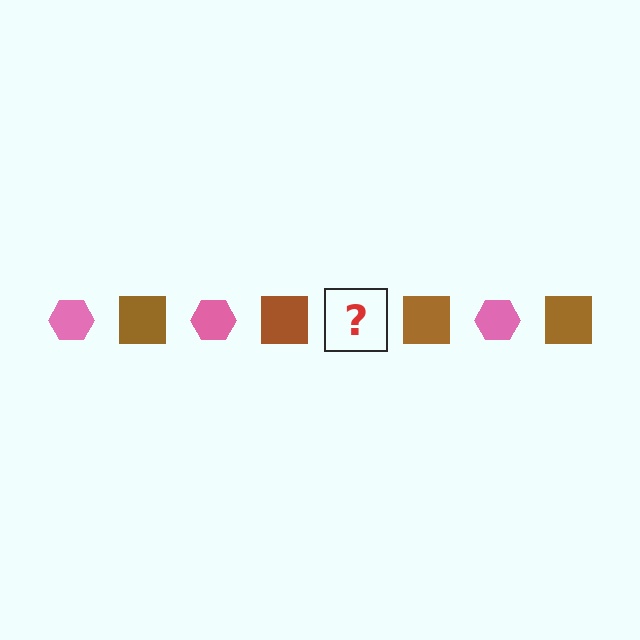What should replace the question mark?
The question mark should be replaced with a pink hexagon.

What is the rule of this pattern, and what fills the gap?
The rule is that the pattern alternates between pink hexagon and brown square. The gap should be filled with a pink hexagon.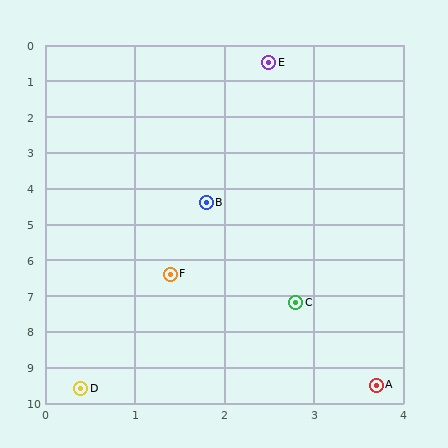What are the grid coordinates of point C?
Point C is at approximately (2.8, 7.2).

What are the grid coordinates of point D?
Point D is at approximately (0.4, 9.6).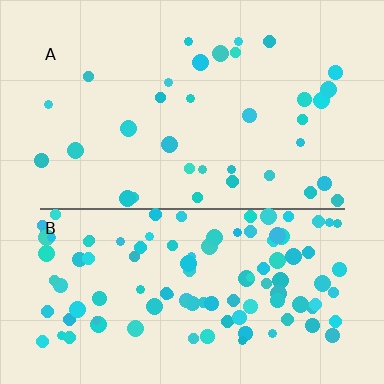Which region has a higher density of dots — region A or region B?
B (the bottom).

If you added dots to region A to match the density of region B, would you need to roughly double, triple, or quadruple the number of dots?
Approximately triple.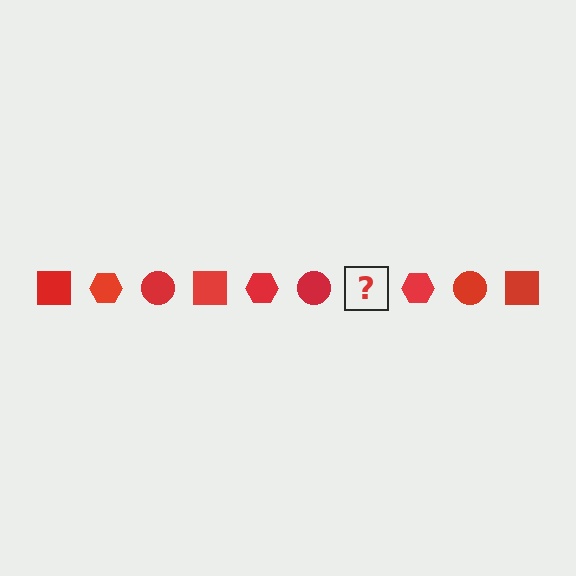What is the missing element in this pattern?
The missing element is a red square.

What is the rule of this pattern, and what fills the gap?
The rule is that the pattern cycles through square, hexagon, circle shapes in red. The gap should be filled with a red square.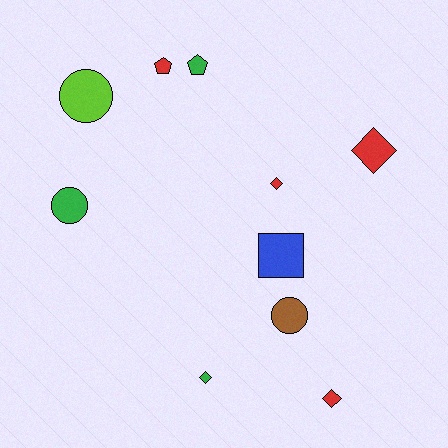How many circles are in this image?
There are 3 circles.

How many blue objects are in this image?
There is 1 blue object.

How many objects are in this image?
There are 10 objects.